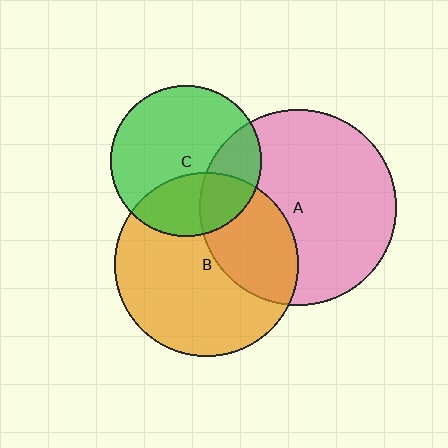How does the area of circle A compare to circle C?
Approximately 1.7 times.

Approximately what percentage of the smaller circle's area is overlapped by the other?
Approximately 35%.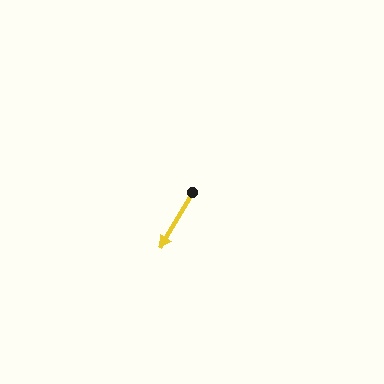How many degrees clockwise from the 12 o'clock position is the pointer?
Approximately 210 degrees.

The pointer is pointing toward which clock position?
Roughly 7 o'clock.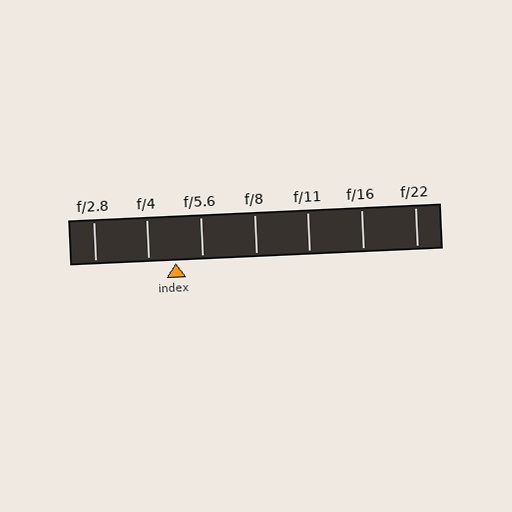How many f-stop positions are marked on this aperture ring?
There are 7 f-stop positions marked.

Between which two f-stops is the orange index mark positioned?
The index mark is between f/4 and f/5.6.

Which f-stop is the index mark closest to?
The index mark is closest to f/4.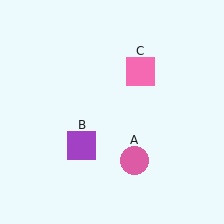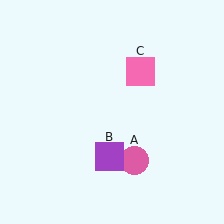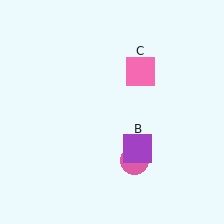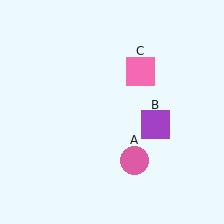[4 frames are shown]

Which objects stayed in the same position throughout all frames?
Pink circle (object A) and pink square (object C) remained stationary.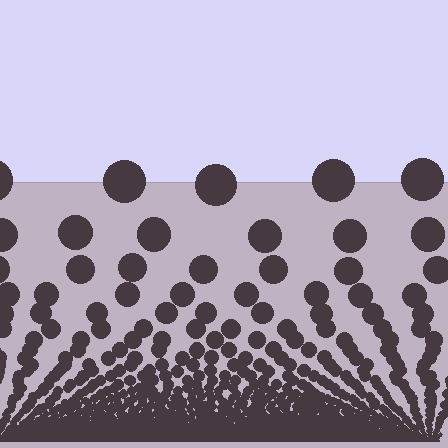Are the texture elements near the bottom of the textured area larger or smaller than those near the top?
Smaller. The gradient is inverted — elements near the bottom are smaller and denser.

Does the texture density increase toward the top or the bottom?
Density increases toward the bottom.